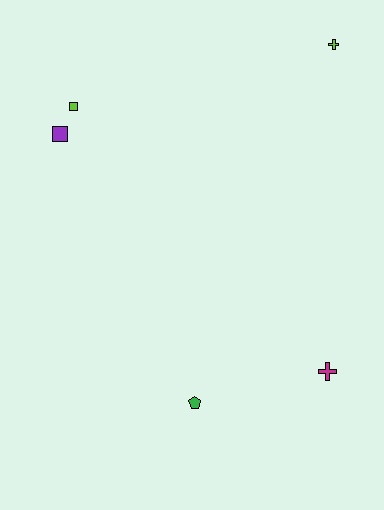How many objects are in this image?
There are 5 objects.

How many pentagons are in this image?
There is 1 pentagon.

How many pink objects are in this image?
There are no pink objects.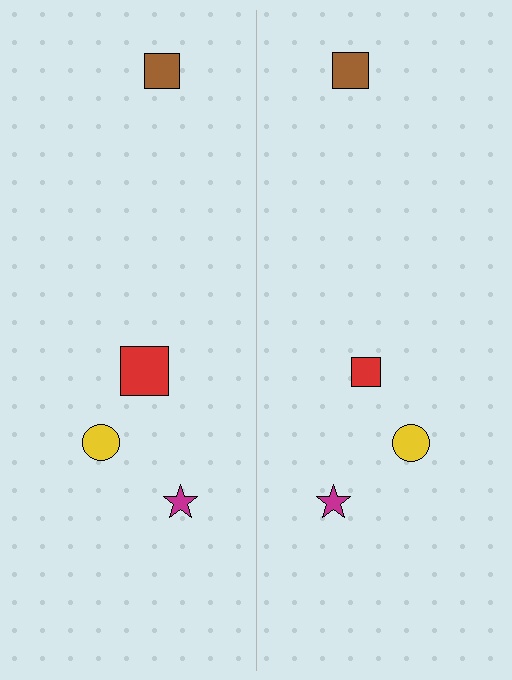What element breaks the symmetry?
The red square on the right side has a different size than its mirror counterpart.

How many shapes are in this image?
There are 8 shapes in this image.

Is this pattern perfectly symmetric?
No, the pattern is not perfectly symmetric. The red square on the right side has a different size than its mirror counterpart.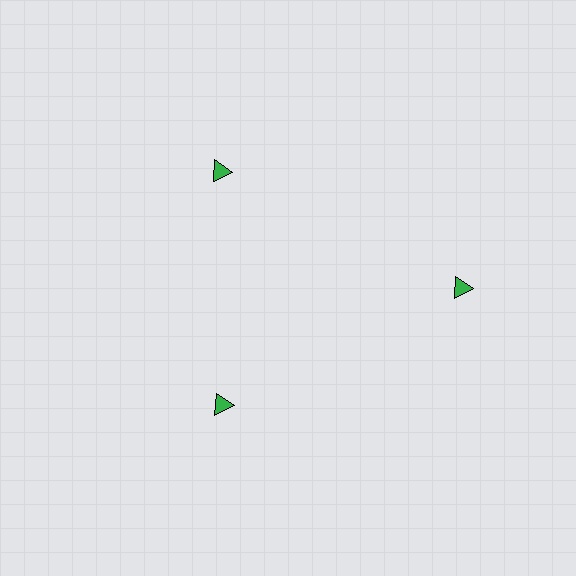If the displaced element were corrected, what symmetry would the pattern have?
It would have 3-fold rotational symmetry — the pattern would map onto itself every 120 degrees.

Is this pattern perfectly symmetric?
No. The 3 green triangles are arranged in a ring, but one element near the 3 o'clock position is pushed outward from the center, breaking the 3-fold rotational symmetry.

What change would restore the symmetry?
The symmetry would be restored by moving it inward, back onto the ring so that all 3 triangles sit at equal angles and equal distance from the center.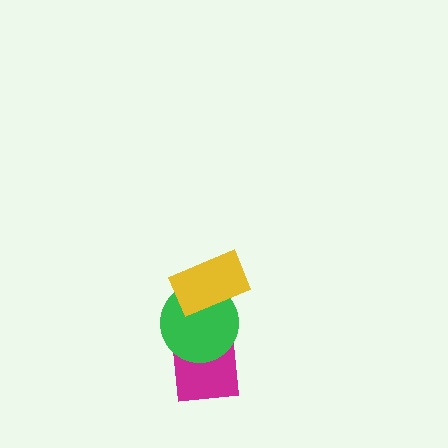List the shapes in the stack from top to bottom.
From top to bottom: the yellow rectangle, the green circle, the magenta square.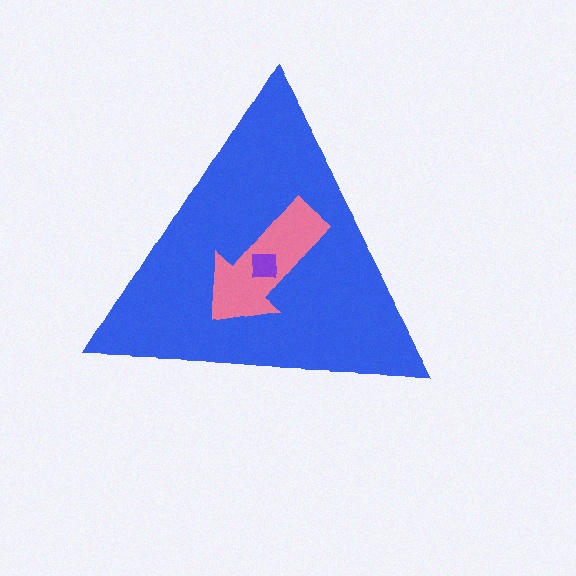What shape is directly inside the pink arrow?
The purple square.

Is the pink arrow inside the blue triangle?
Yes.